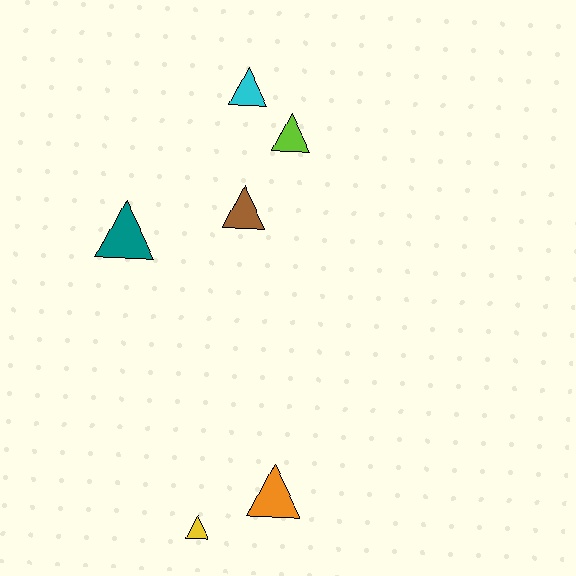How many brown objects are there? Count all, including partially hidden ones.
There is 1 brown object.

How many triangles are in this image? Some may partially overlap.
There are 6 triangles.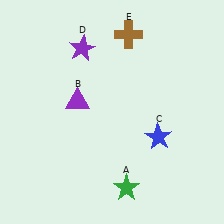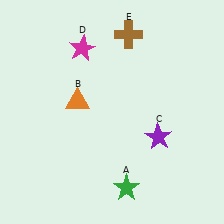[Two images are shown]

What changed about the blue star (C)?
In Image 1, C is blue. In Image 2, it changed to purple.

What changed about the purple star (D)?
In Image 1, D is purple. In Image 2, it changed to magenta.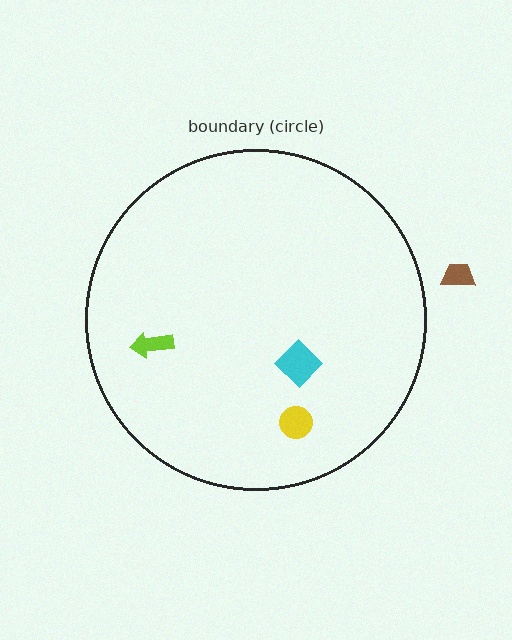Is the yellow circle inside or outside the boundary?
Inside.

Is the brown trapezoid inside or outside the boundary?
Outside.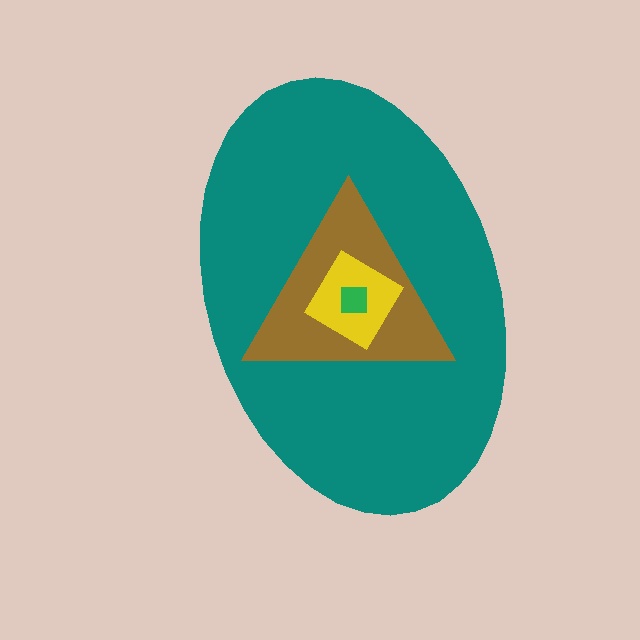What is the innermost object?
The green square.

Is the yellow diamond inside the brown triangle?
Yes.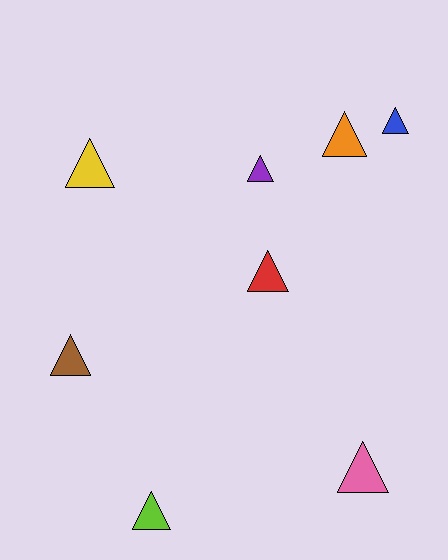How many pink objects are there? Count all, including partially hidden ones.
There is 1 pink object.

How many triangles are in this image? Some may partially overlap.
There are 8 triangles.